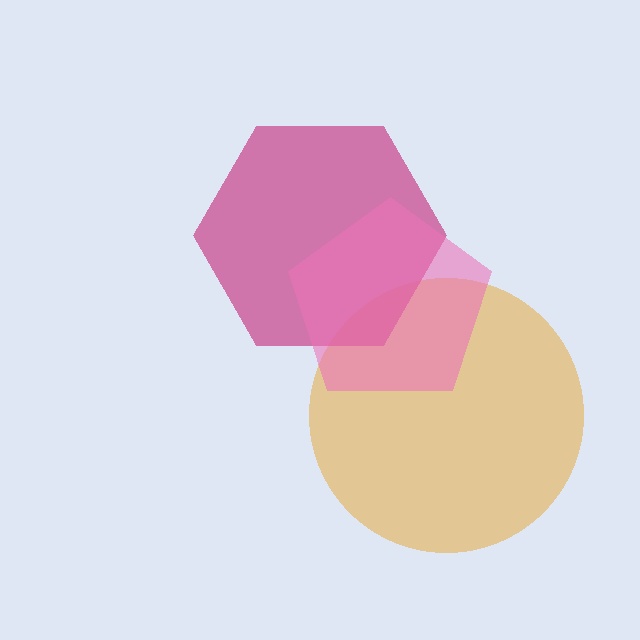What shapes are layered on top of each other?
The layered shapes are: an orange circle, a magenta hexagon, a pink pentagon.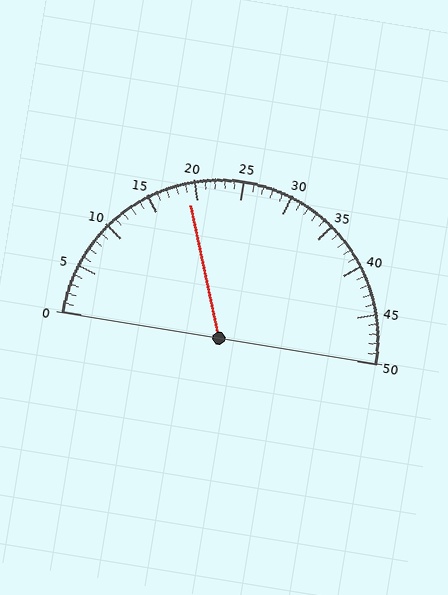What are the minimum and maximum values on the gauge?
The gauge ranges from 0 to 50.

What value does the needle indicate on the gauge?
The needle indicates approximately 19.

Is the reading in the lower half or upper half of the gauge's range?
The reading is in the lower half of the range (0 to 50).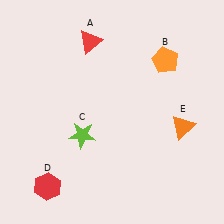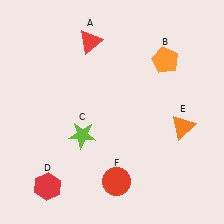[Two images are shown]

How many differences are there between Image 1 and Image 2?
There is 1 difference between the two images.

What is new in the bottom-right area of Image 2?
A red circle (F) was added in the bottom-right area of Image 2.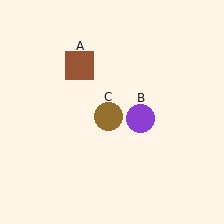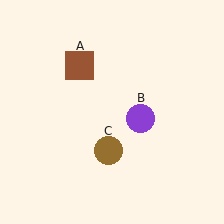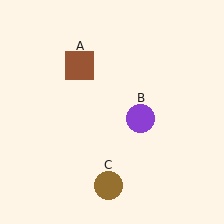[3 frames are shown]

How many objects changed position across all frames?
1 object changed position: brown circle (object C).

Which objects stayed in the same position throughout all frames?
Brown square (object A) and purple circle (object B) remained stationary.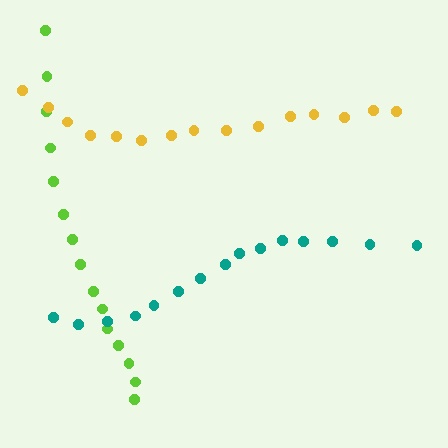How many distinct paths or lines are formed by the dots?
There are 3 distinct paths.